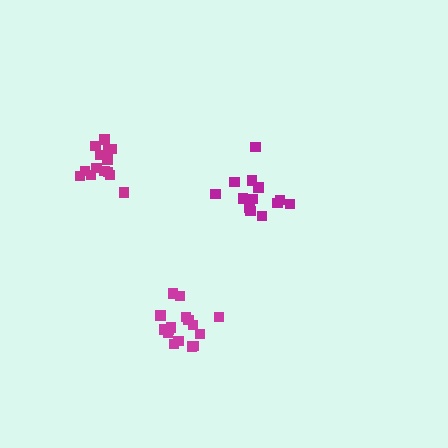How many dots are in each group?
Group 1: 15 dots, Group 2: 18 dots, Group 3: 16 dots (49 total).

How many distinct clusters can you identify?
There are 3 distinct clusters.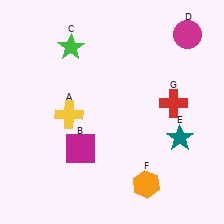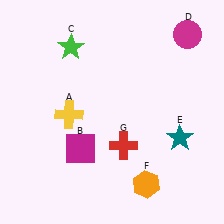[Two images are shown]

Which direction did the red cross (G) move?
The red cross (G) moved left.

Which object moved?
The red cross (G) moved left.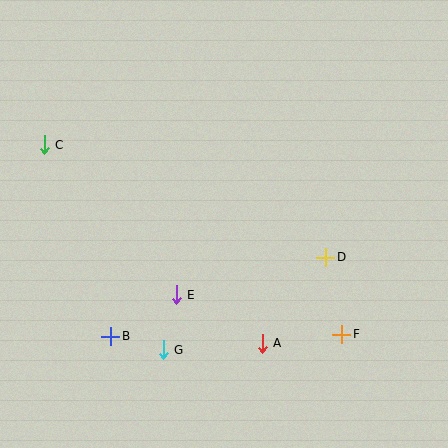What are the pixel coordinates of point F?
Point F is at (342, 334).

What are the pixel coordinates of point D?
Point D is at (326, 257).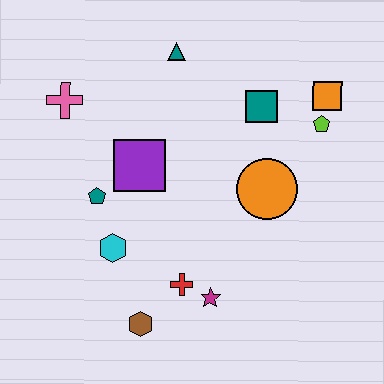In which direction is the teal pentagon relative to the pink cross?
The teal pentagon is below the pink cross.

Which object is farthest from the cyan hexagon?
The orange square is farthest from the cyan hexagon.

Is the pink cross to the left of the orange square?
Yes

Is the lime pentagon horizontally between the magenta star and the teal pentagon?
No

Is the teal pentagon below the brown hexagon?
No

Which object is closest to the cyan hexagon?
The teal pentagon is closest to the cyan hexagon.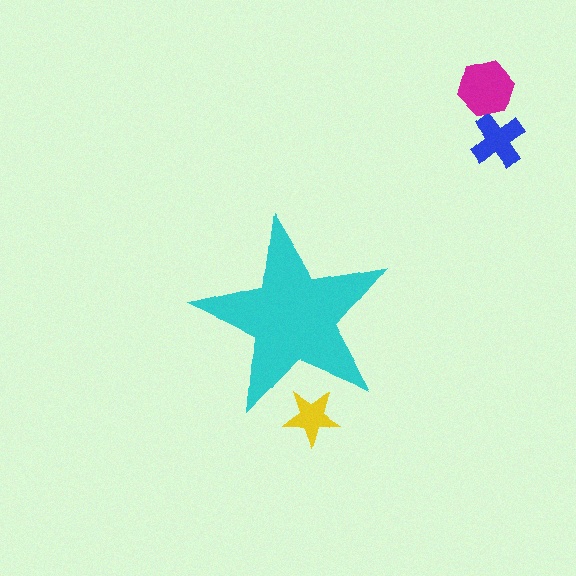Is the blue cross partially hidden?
No, the blue cross is fully visible.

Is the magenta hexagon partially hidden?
No, the magenta hexagon is fully visible.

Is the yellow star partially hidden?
Yes, the yellow star is partially hidden behind the cyan star.